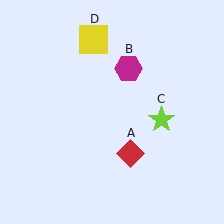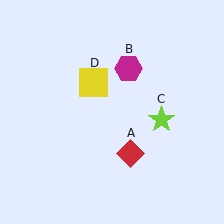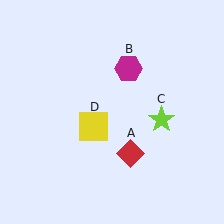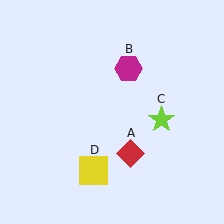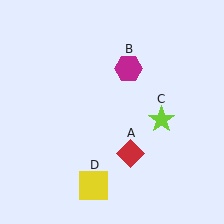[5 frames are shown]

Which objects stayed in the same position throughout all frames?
Red diamond (object A) and magenta hexagon (object B) and lime star (object C) remained stationary.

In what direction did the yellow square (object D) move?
The yellow square (object D) moved down.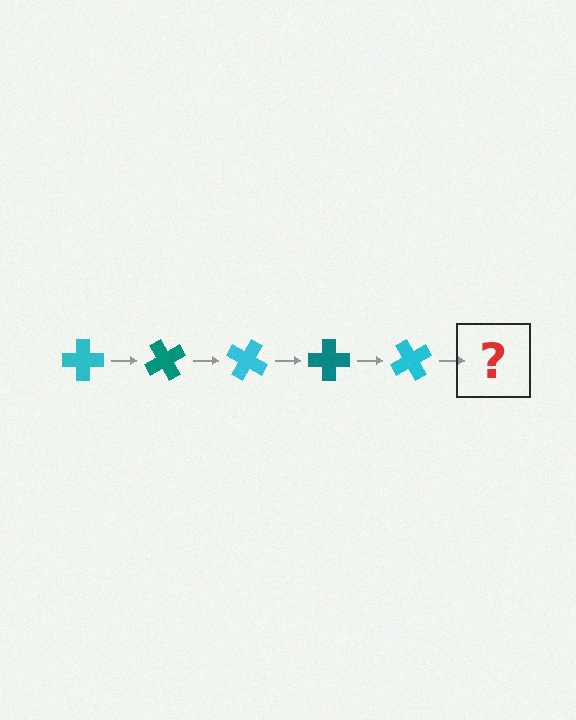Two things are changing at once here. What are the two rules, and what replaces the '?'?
The two rules are that it rotates 60 degrees each step and the color cycles through cyan and teal. The '?' should be a teal cross, rotated 300 degrees from the start.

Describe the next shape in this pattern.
It should be a teal cross, rotated 300 degrees from the start.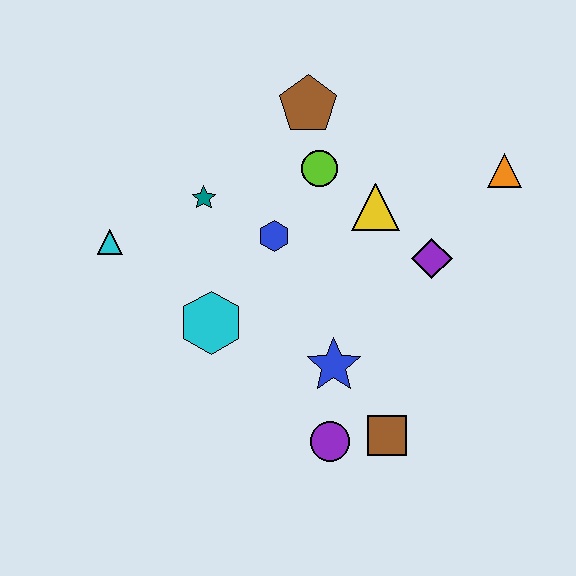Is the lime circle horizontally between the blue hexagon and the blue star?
Yes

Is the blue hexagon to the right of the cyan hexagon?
Yes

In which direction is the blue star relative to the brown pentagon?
The blue star is below the brown pentagon.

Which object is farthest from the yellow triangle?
The cyan triangle is farthest from the yellow triangle.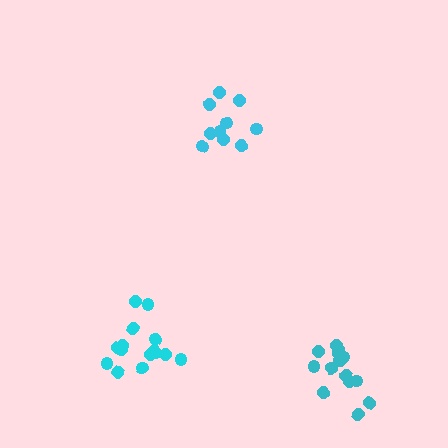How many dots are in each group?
Group 1: 10 dots, Group 2: 15 dots, Group 3: 15 dots (40 total).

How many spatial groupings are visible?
There are 3 spatial groupings.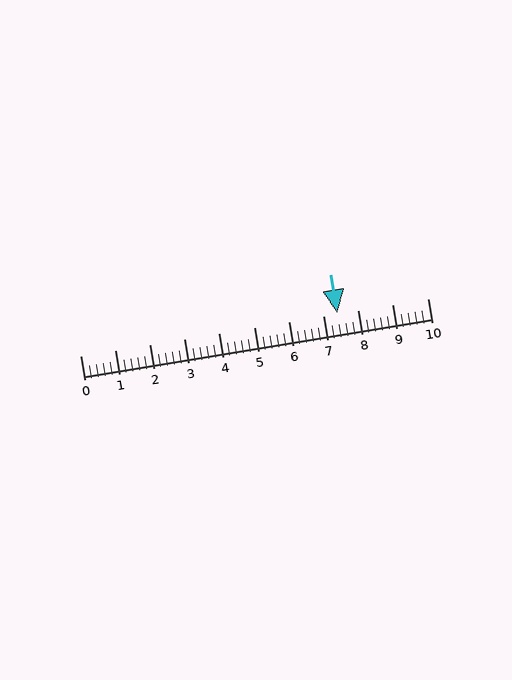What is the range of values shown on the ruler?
The ruler shows values from 0 to 10.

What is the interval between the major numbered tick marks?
The major tick marks are spaced 1 units apart.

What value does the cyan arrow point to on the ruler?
The cyan arrow points to approximately 7.4.